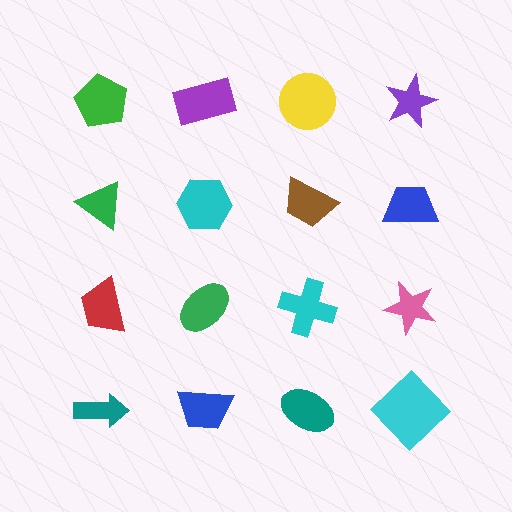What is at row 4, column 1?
A teal arrow.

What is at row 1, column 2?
A purple rectangle.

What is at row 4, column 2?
A blue trapezoid.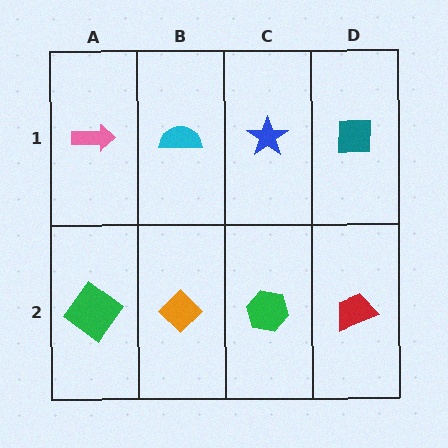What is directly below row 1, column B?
An orange diamond.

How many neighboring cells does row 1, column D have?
2.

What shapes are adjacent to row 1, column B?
An orange diamond (row 2, column B), a pink arrow (row 1, column A), a blue star (row 1, column C).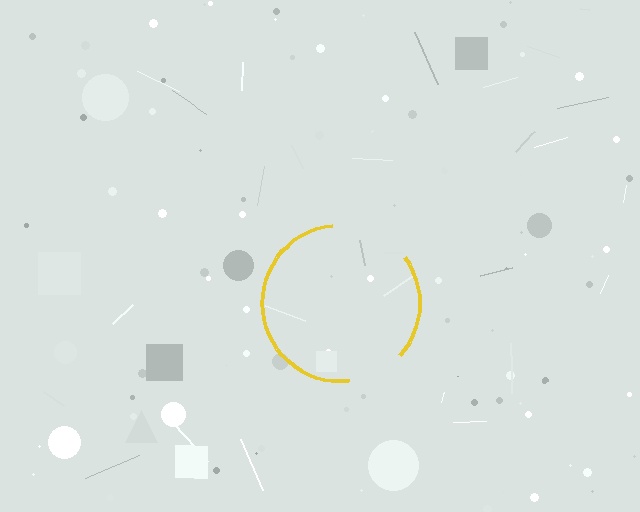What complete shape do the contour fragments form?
The contour fragments form a circle.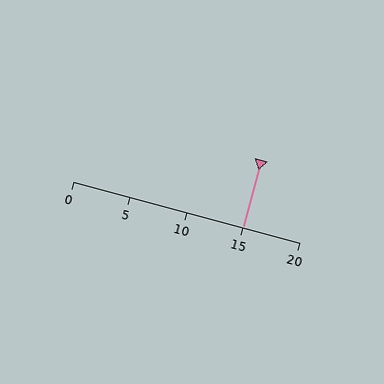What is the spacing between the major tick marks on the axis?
The major ticks are spaced 5 apart.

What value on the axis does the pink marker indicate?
The marker indicates approximately 15.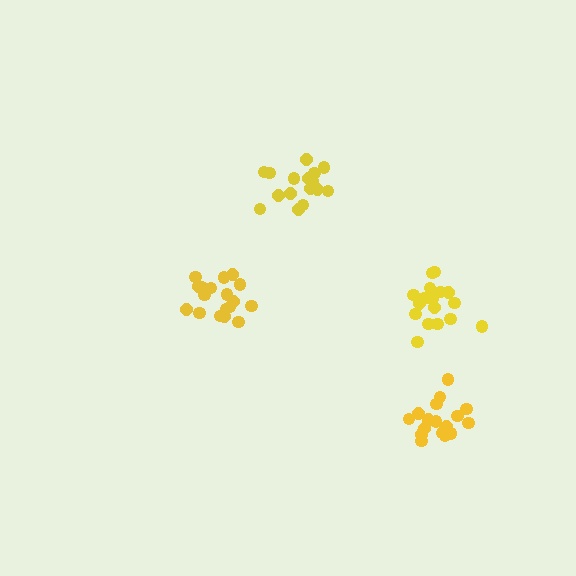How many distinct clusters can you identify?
There are 4 distinct clusters.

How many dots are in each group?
Group 1: 18 dots, Group 2: 19 dots, Group 3: 18 dots, Group 4: 18 dots (73 total).